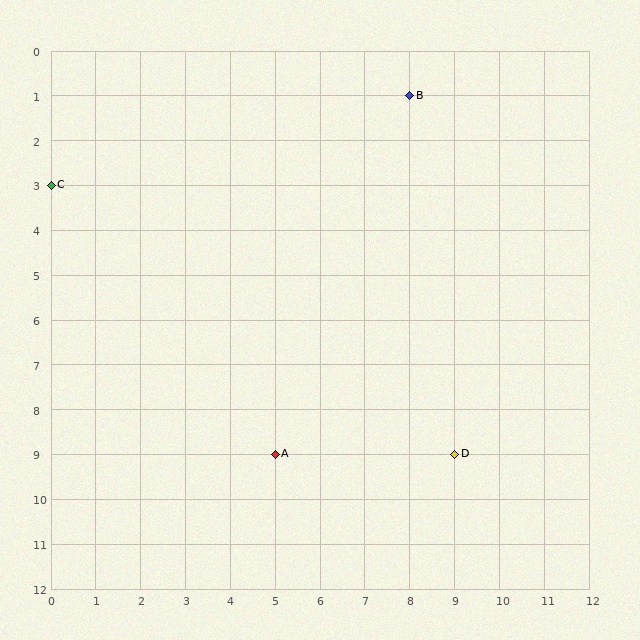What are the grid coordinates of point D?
Point D is at grid coordinates (9, 9).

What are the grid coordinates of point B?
Point B is at grid coordinates (8, 1).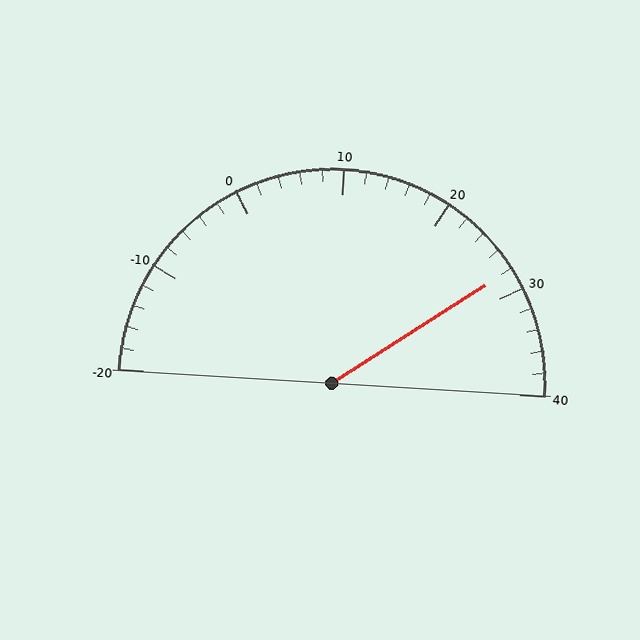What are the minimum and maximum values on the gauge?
The gauge ranges from -20 to 40.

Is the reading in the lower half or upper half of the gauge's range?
The reading is in the upper half of the range (-20 to 40).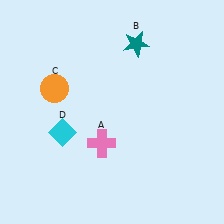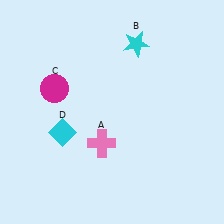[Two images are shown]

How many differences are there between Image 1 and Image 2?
There are 2 differences between the two images.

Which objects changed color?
B changed from teal to cyan. C changed from orange to magenta.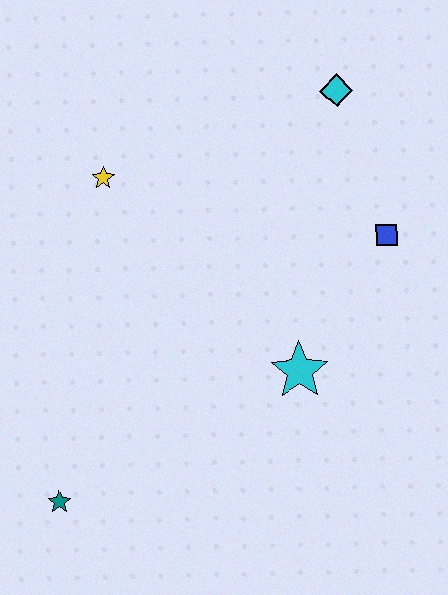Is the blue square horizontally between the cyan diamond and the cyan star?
No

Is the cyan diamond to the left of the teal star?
No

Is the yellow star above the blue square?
Yes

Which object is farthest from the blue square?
The teal star is farthest from the blue square.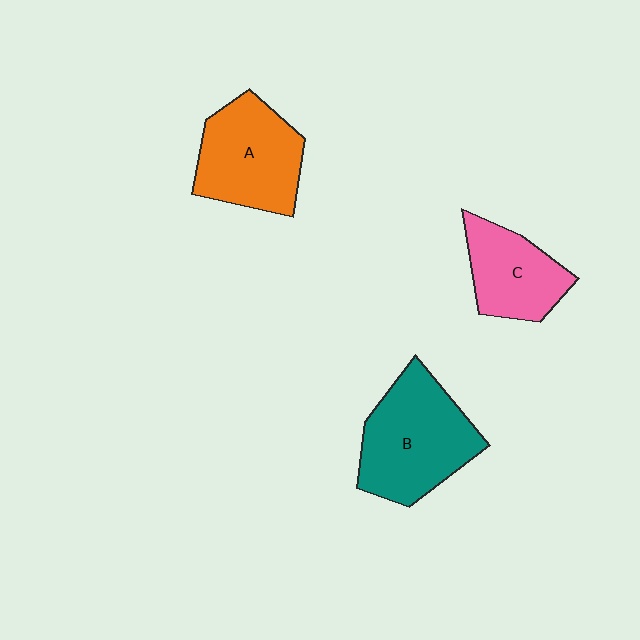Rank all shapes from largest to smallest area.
From largest to smallest: B (teal), A (orange), C (pink).